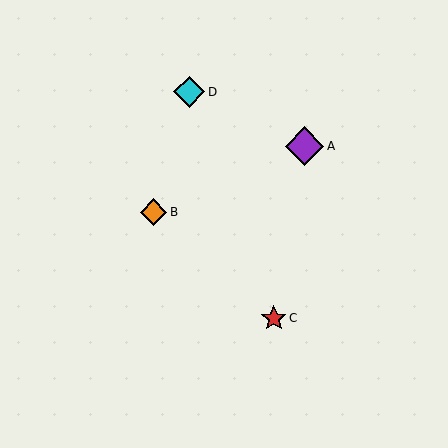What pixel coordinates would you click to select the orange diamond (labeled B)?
Click at (154, 212) to select the orange diamond B.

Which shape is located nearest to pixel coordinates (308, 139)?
The purple diamond (labeled A) at (304, 146) is nearest to that location.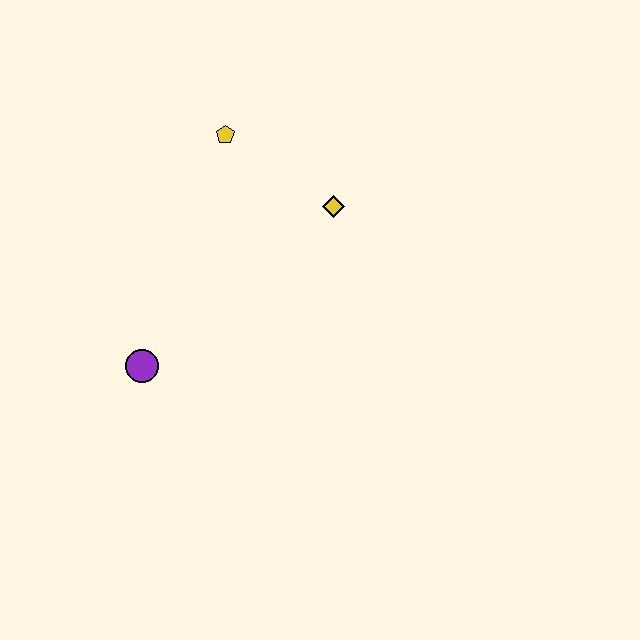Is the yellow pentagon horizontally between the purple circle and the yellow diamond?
Yes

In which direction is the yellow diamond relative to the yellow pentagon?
The yellow diamond is to the right of the yellow pentagon.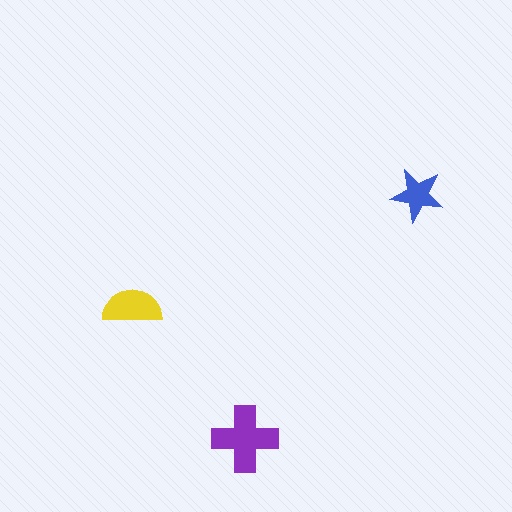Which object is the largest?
The purple cross.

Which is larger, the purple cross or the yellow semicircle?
The purple cross.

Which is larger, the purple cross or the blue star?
The purple cross.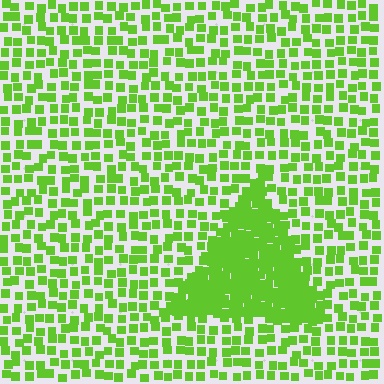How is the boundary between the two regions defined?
The boundary is defined by a change in element density (approximately 2.6x ratio). All elements are the same color, size, and shape.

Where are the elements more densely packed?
The elements are more densely packed inside the triangle boundary.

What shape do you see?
I see a triangle.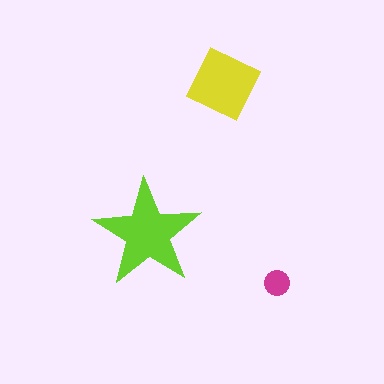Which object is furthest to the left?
The lime star is leftmost.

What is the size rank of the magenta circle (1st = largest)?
3rd.